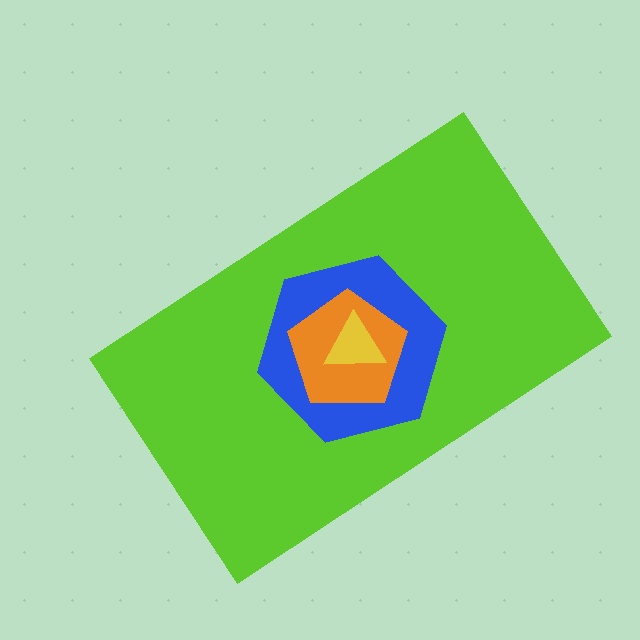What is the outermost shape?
The lime rectangle.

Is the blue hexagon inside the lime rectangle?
Yes.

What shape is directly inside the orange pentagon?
The yellow triangle.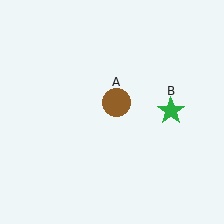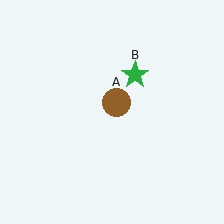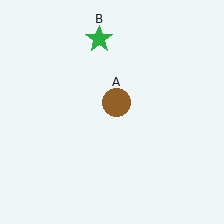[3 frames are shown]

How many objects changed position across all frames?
1 object changed position: green star (object B).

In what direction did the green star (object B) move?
The green star (object B) moved up and to the left.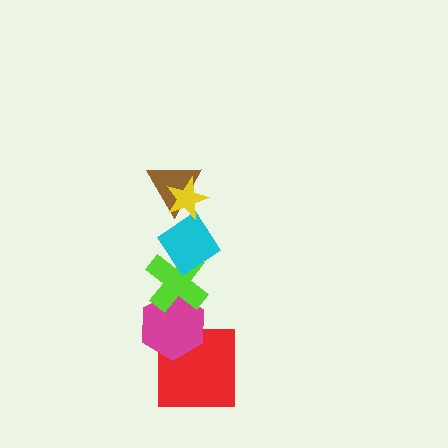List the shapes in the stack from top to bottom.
From top to bottom: the yellow star, the brown triangle, the cyan diamond, the lime cross, the magenta hexagon, the red square.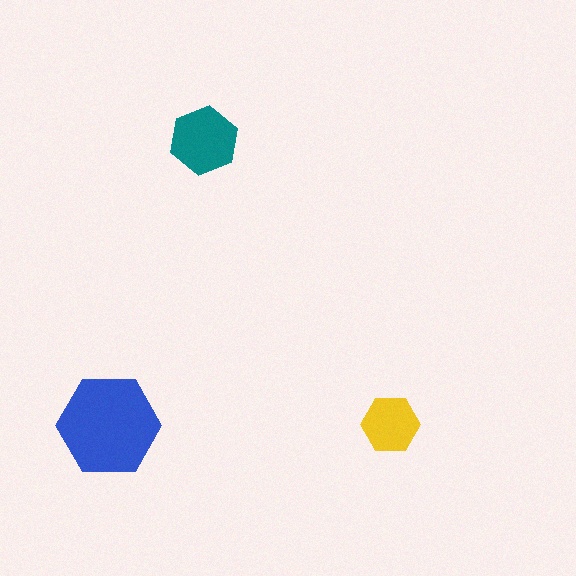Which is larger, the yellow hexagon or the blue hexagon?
The blue one.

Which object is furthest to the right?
The yellow hexagon is rightmost.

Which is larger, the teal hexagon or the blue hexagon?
The blue one.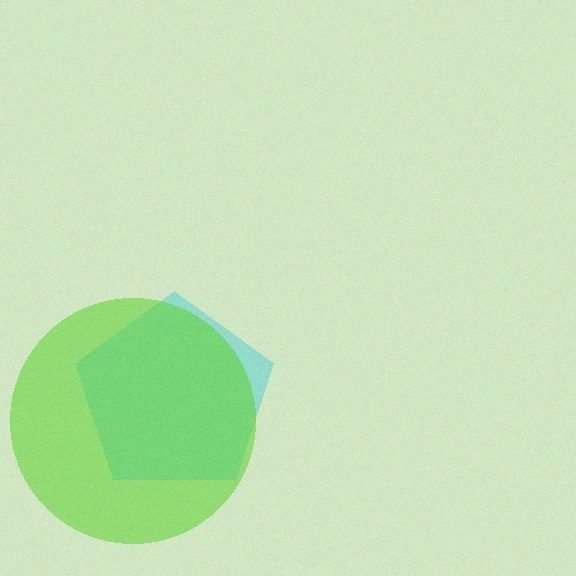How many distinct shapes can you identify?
There are 2 distinct shapes: a cyan pentagon, a lime circle.